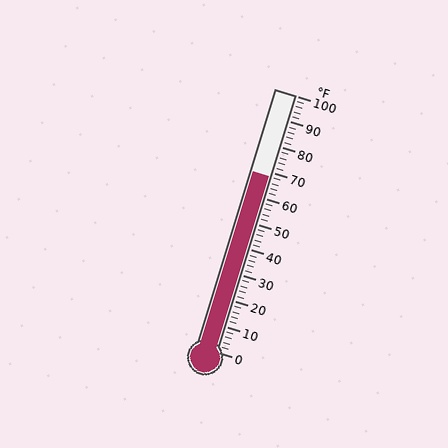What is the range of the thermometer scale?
The thermometer scale ranges from 0°F to 100°F.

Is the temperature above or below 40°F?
The temperature is above 40°F.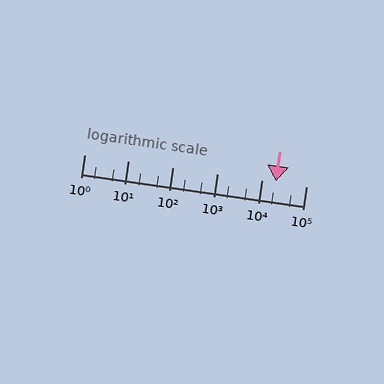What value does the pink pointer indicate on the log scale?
The pointer indicates approximately 21000.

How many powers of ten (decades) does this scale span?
The scale spans 5 decades, from 1 to 100000.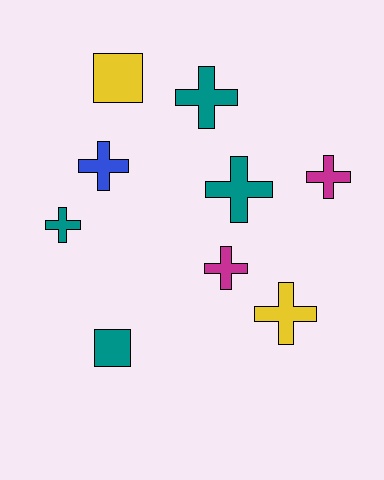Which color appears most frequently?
Teal, with 4 objects.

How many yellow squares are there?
There is 1 yellow square.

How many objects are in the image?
There are 9 objects.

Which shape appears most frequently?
Cross, with 7 objects.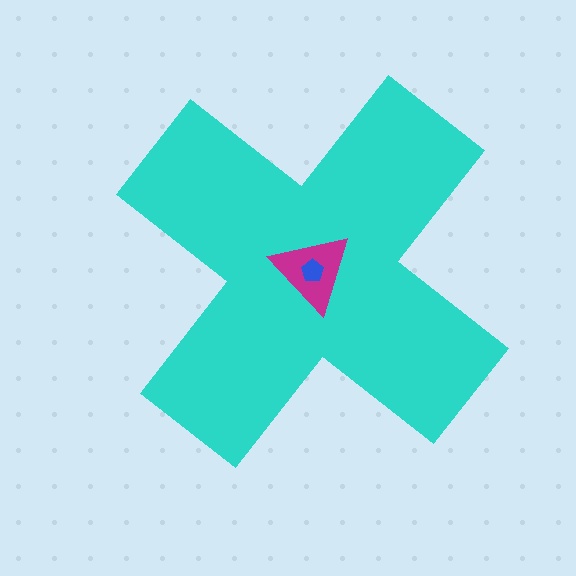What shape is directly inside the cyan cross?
The magenta triangle.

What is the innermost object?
The blue pentagon.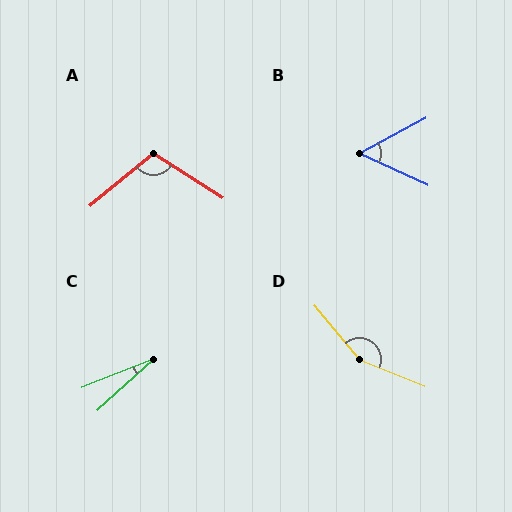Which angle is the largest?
D, at approximately 152 degrees.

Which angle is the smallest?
C, at approximately 20 degrees.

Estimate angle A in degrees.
Approximately 108 degrees.